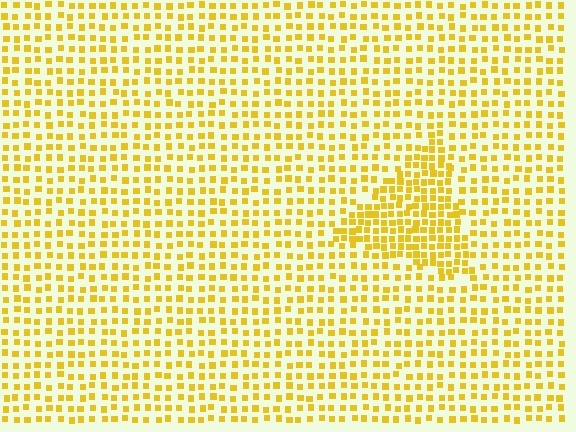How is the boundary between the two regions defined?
The boundary is defined by a change in element density (approximately 1.8x ratio). All elements are the same color, size, and shape.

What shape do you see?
I see a triangle.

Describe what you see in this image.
The image contains small yellow elements arranged at two different densities. A triangle-shaped region is visible where the elements are more densely packed than the surrounding area.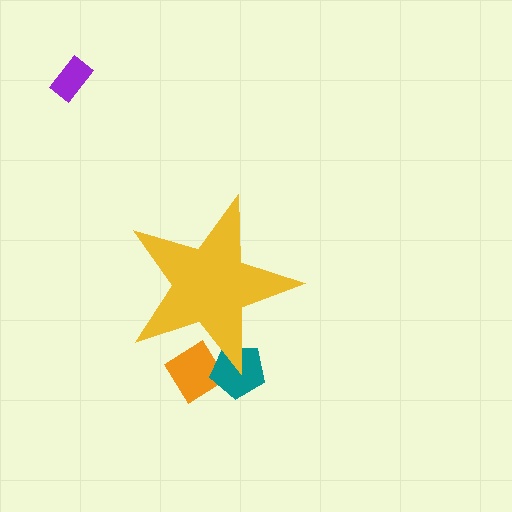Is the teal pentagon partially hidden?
Yes, the teal pentagon is partially hidden behind the yellow star.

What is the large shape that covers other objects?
A yellow star.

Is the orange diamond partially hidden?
Yes, the orange diamond is partially hidden behind the yellow star.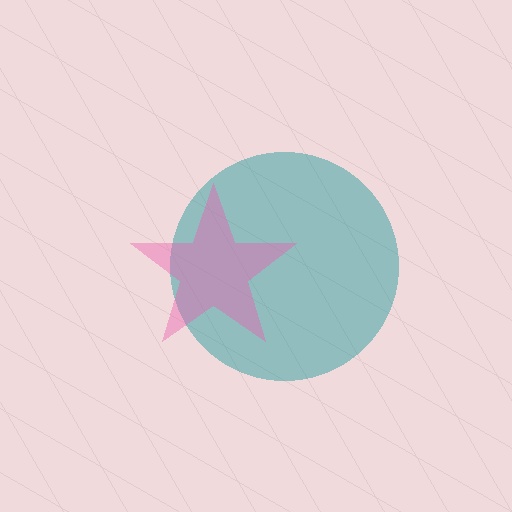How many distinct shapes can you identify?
There are 2 distinct shapes: a teal circle, a pink star.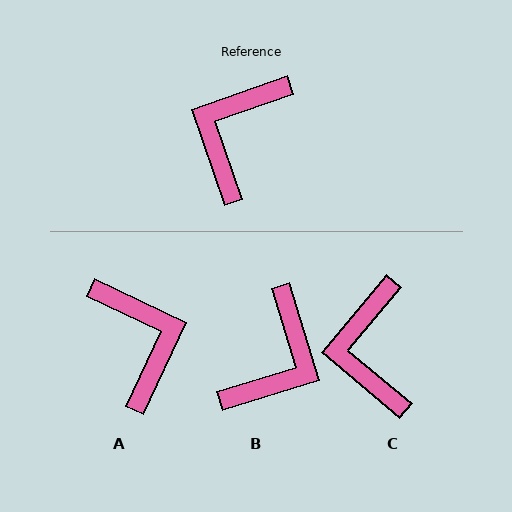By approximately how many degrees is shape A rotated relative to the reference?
Approximately 134 degrees clockwise.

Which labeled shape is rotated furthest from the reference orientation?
B, about 178 degrees away.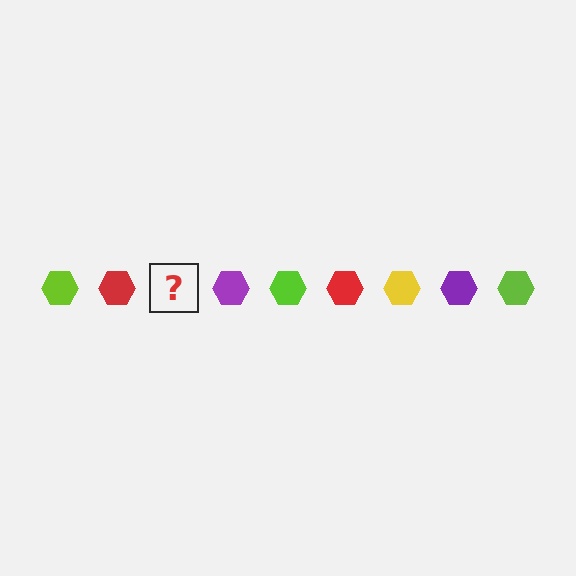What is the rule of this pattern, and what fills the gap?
The rule is that the pattern cycles through lime, red, yellow, purple hexagons. The gap should be filled with a yellow hexagon.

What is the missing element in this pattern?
The missing element is a yellow hexagon.